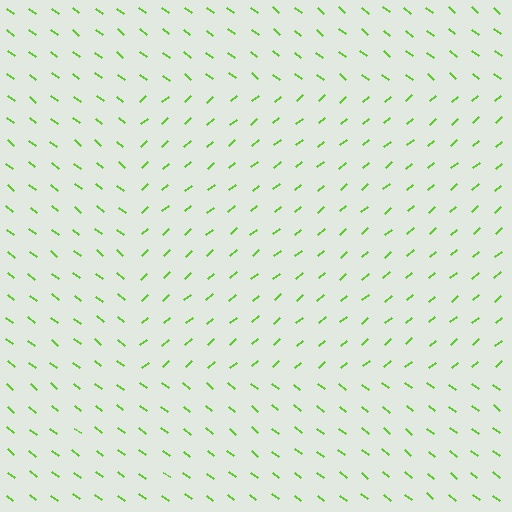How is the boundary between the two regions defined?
The boundary is defined purely by a change in line orientation (approximately 80 degrees difference). All lines are the same color and thickness.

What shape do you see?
I see a rectangle.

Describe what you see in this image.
The image is filled with small lime line segments. A rectangle region in the image has lines oriented differently from the surrounding lines, creating a visible texture boundary.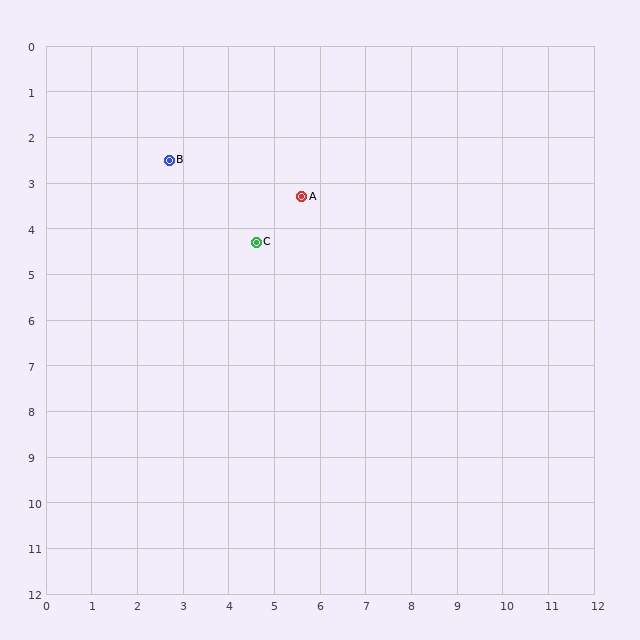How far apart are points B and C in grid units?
Points B and C are about 2.6 grid units apart.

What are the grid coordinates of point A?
Point A is at approximately (5.6, 3.3).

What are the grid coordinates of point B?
Point B is at approximately (2.7, 2.5).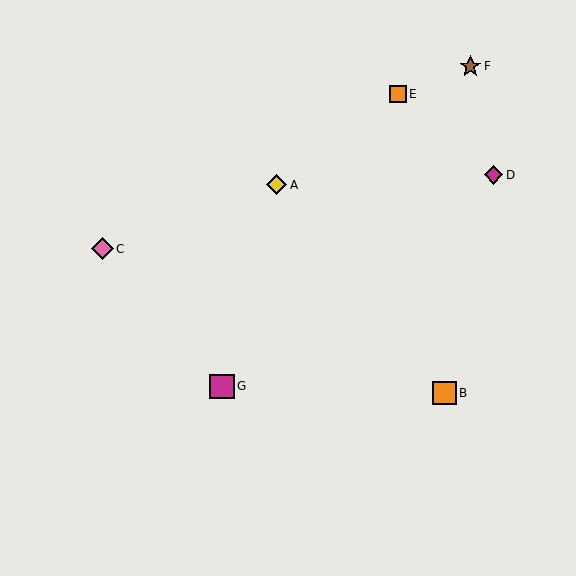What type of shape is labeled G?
Shape G is a magenta square.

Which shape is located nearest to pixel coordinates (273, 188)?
The yellow diamond (labeled A) at (277, 185) is nearest to that location.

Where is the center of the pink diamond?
The center of the pink diamond is at (102, 249).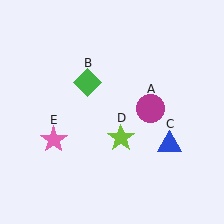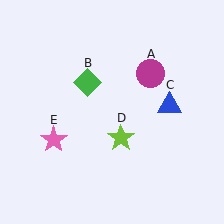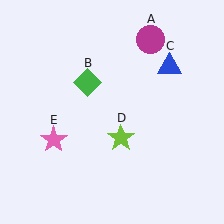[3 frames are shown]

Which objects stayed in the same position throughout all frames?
Green diamond (object B) and lime star (object D) and pink star (object E) remained stationary.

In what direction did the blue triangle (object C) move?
The blue triangle (object C) moved up.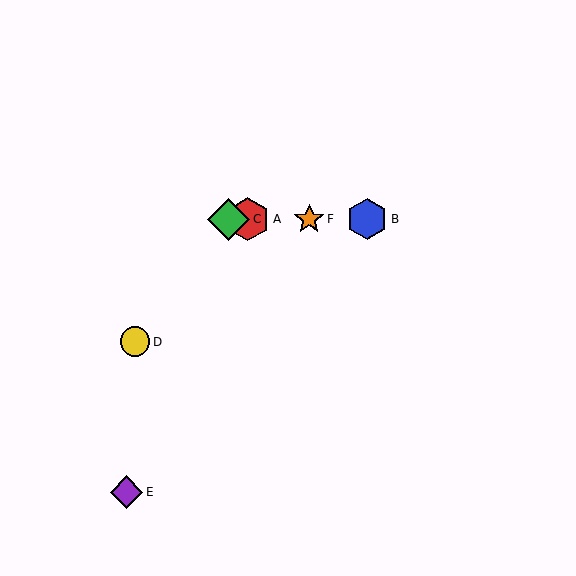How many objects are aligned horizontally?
4 objects (A, B, C, F) are aligned horizontally.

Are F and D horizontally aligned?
No, F is at y≈219 and D is at y≈342.